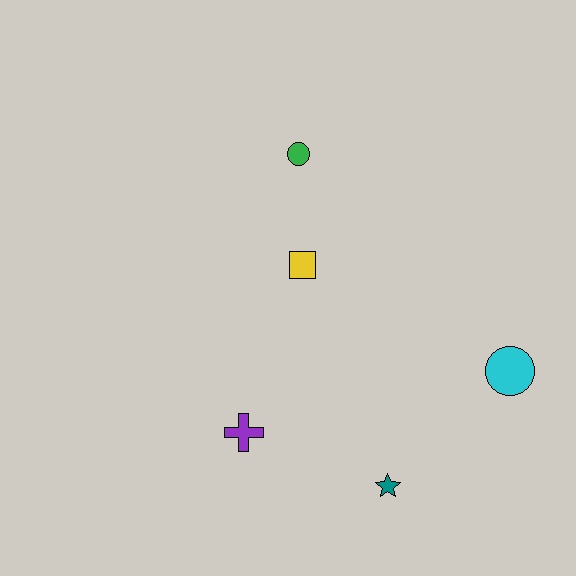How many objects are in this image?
There are 5 objects.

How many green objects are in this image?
There is 1 green object.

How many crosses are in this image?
There is 1 cross.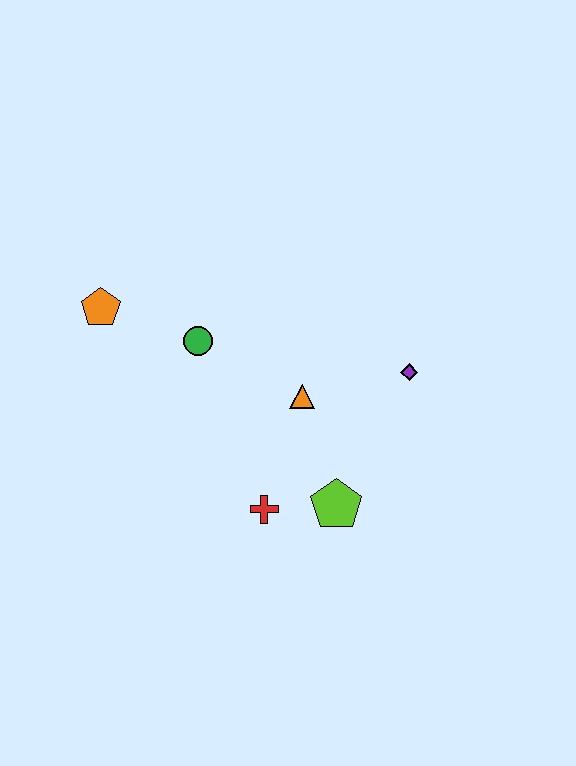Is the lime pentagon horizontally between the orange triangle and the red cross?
No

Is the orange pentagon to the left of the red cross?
Yes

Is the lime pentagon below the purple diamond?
Yes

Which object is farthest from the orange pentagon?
The purple diamond is farthest from the orange pentagon.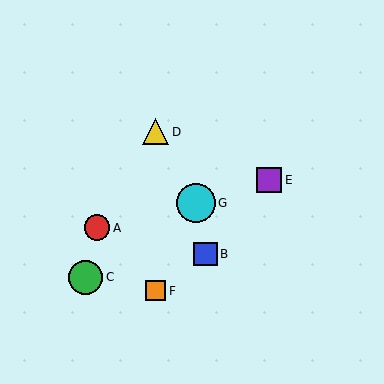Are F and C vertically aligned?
No, F is at x≈156 and C is at x≈85.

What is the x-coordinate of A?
Object A is at x≈97.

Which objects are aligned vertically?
Objects D, F are aligned vertically.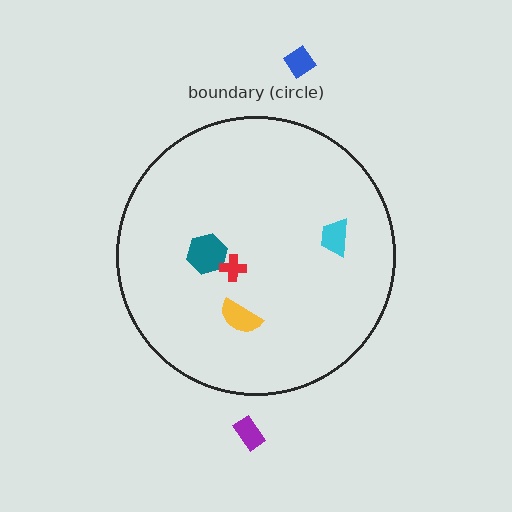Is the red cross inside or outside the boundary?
Inside.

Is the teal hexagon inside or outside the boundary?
Inside.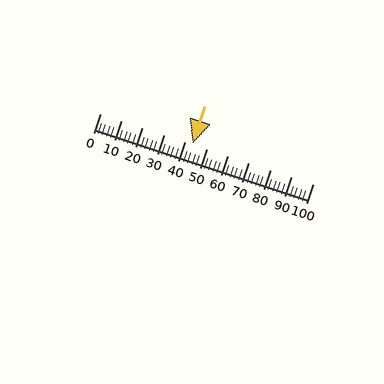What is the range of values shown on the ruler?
The ruler shows values from 0 to 100.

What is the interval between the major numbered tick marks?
The major tick marks are spaced 10 units apart.